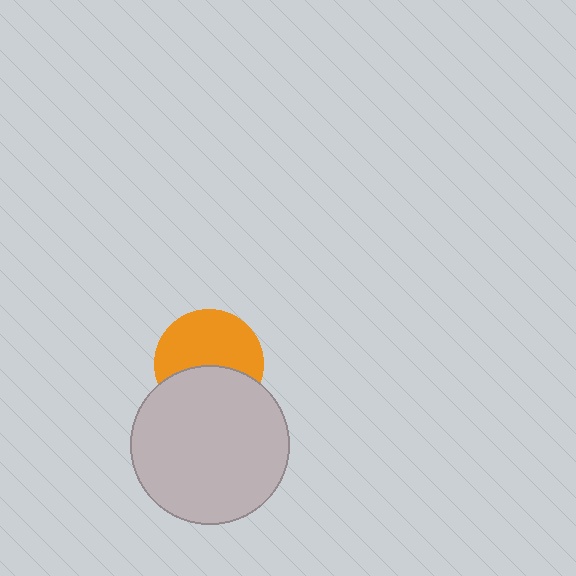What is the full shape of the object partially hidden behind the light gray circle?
The partially hidden object is an orange circle.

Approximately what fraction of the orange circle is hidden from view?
Roughly 41% of the orange circle is hidden behind the light gray circle.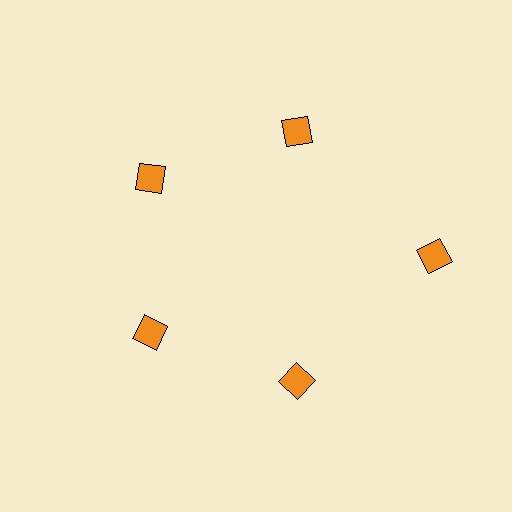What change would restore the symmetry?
The symmetry would be restored by moving it inward, back onto the ring so that all 5 diamonds sit at equal angles and equal distance from the center.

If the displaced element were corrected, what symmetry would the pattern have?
It would have 5-fold rotational symmetry — the pattern would map onto itself every 72 degrees.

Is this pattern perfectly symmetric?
No. The 5 orange diamonds are arranged in a ring, but one element near the 3 o'clock position is pushed outward from the center, breaking the 5-fold rotational symmetry.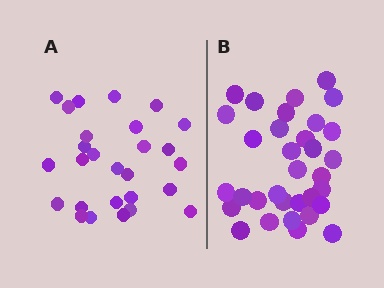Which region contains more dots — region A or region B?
Region B (the right region) has more dots.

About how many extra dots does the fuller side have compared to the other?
Region B has about 6 more dots than region A.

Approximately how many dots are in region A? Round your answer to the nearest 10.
About 30 dots. (The exact count is 27, which rounds to 30.)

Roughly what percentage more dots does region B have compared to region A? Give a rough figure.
About 20% more.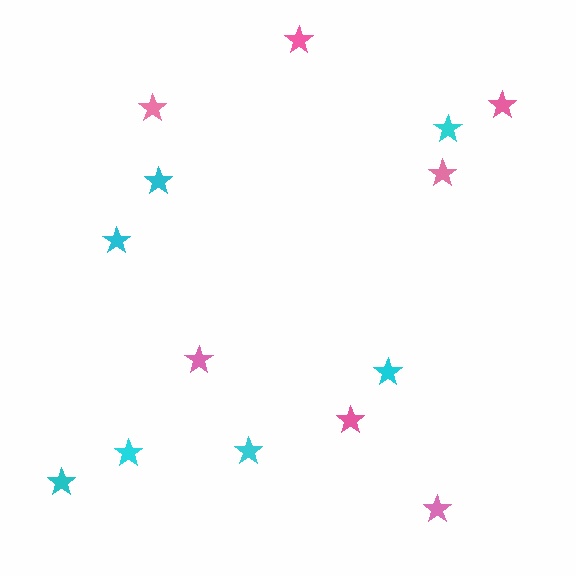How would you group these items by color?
There are 2 groups: one group of cyan stars (7) and one group of pink stars (7).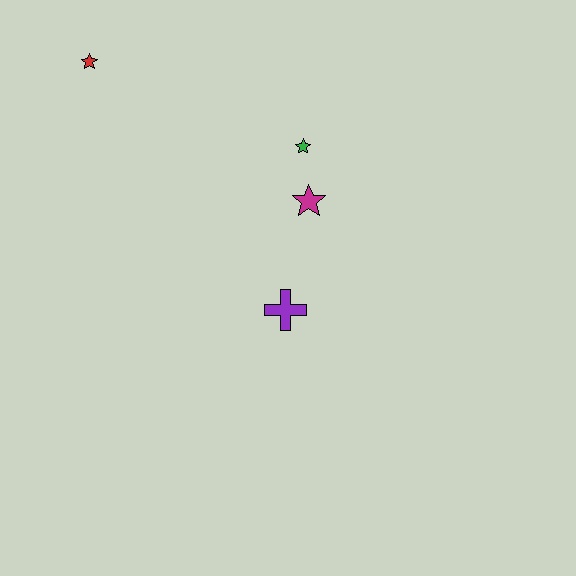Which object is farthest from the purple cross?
The red star is farthest from the purple cross.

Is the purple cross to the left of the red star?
No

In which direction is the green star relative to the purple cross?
The green star is above the purple cross.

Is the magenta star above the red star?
No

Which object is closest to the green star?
The magenta star is closest to the green star.